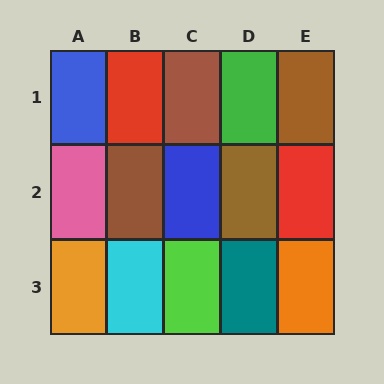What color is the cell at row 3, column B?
Cyan.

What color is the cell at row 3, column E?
Orange.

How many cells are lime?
1 cell is lime.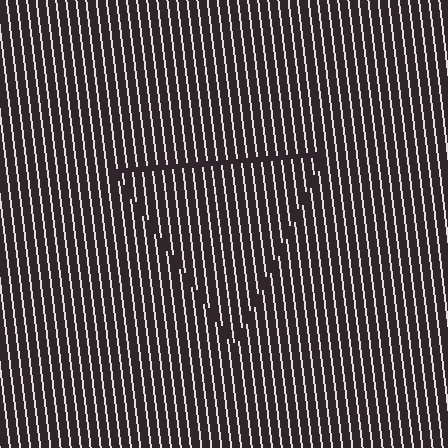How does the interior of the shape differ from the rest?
The interior of the shape contains the same grating, shifted by half a period — the contour is defined by the phase discontinuity where line-ends from the inner and outer gratings abut.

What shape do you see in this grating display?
An illusory triangle. The interior of the shape contains the same grating, shifted by half a period — the contour is defined by the phase discontinuity where line-ends from the inner and outer gratings abut.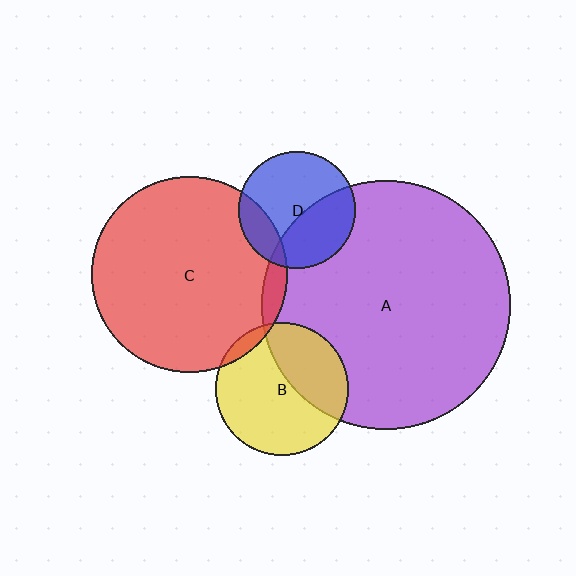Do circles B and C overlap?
Yes.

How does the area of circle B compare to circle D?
Approximately 1.3 times.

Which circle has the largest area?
Circle A (purple).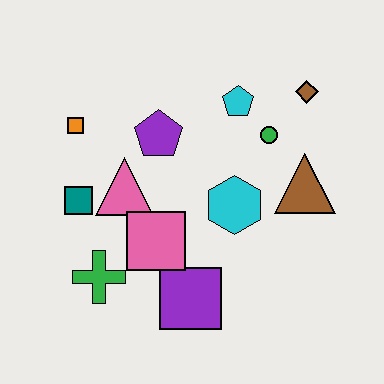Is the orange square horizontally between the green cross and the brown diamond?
No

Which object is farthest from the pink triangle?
The brown diamond is farthest from the pink triangle.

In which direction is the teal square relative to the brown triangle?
The teal square is to the left of the brown triangle.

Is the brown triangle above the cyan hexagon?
Yes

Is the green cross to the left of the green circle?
Yes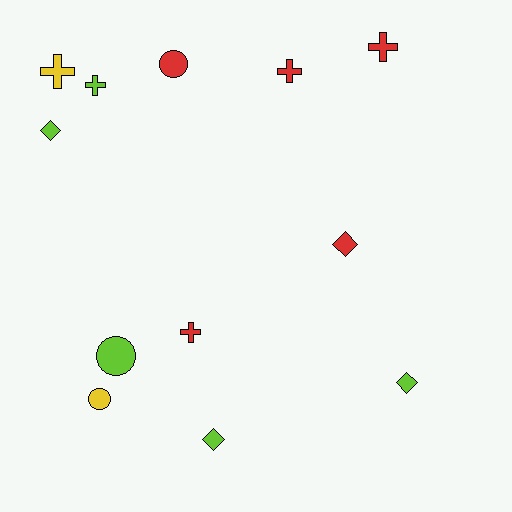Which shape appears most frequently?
Cross, with 5 objects.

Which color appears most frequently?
Red, with 5 objects.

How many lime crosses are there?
There is 1 lime cross.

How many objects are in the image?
There are 12 objects.